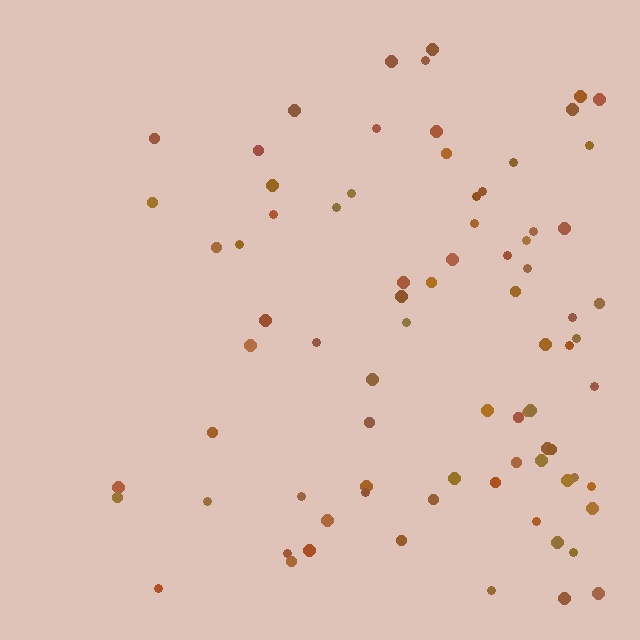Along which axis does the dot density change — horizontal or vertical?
Horizontal.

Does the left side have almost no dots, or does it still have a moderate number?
Still a moderate number, just noticeably fewer than the right.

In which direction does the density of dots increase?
From left to right, with the right side densest.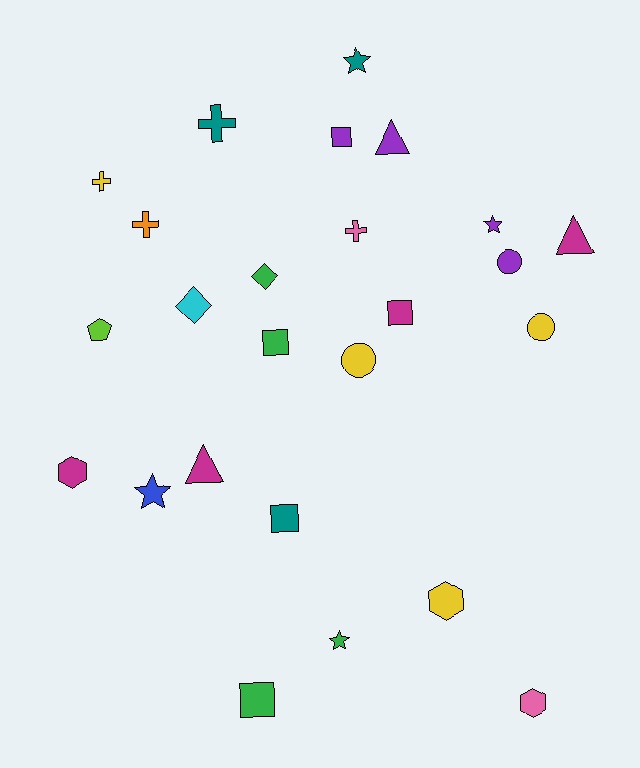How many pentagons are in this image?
There is 1 pentagon.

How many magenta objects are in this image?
There are 4 magenta objects.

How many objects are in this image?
There are 25 objects.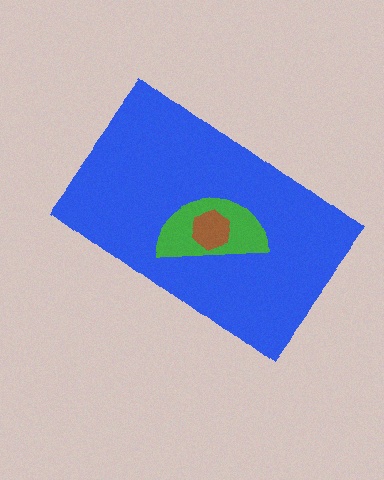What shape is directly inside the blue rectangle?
The green semicircle.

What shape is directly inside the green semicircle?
The brown hexagon.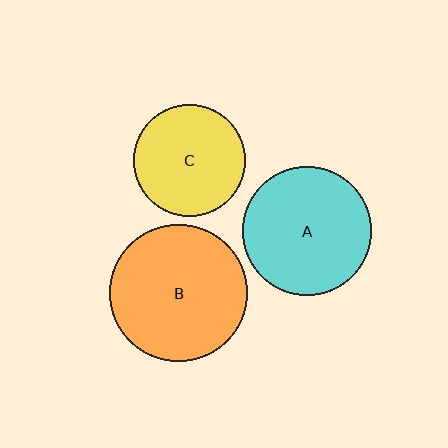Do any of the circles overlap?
No, none of the circles overlap.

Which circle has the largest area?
Circle B (orange).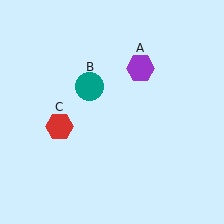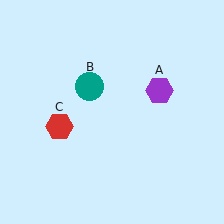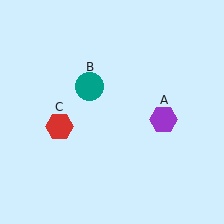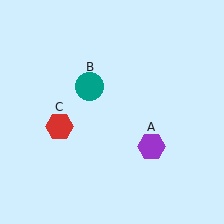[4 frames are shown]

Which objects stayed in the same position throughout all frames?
Teal circle (object B) and red hexagon (object C) remained stationary.